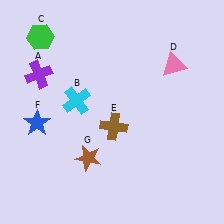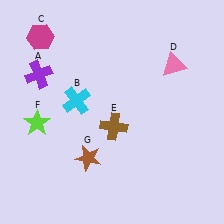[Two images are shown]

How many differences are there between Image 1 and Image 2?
There are 2 differences between the two images.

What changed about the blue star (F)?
In Image 1, F is blue. In Image 2, it changed to lime.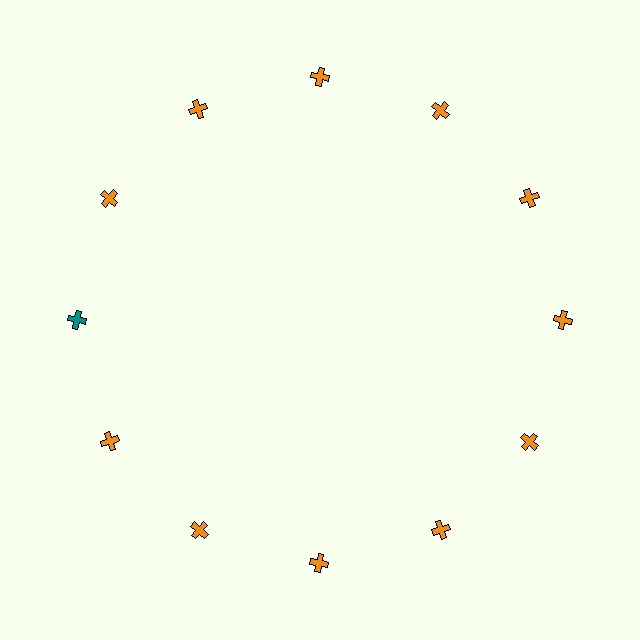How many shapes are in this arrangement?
There are 12 shapes arranged in a ring pattern.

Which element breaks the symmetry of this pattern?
The teal cross at roughly the 9 o'clock position breaks the symmetry. All other shapes are orange crosses.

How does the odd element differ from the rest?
It has a different color: teal instead of orange.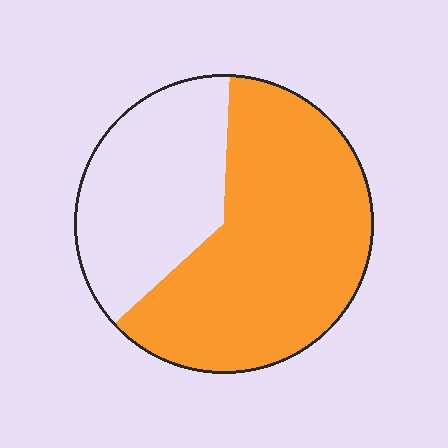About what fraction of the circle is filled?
About five eighths (5/8).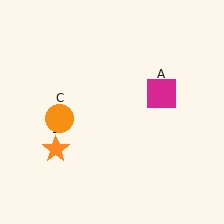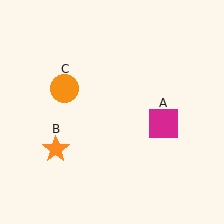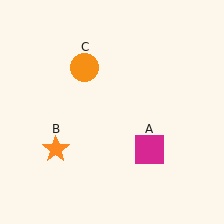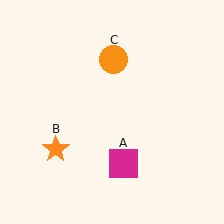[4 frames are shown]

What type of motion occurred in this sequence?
The magenta square (object A), orange circle (object C) rotated clockwise around the center of the scene.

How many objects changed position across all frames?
2 objects changed position: magenta square (object A), orange circle (object C).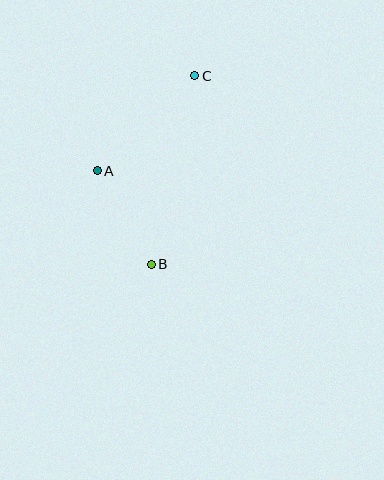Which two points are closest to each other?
Points A and B are closest to each other.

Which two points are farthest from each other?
Points B and C are farthest from each other.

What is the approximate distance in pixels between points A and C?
The distance between A and C is approximately 136 pixels.